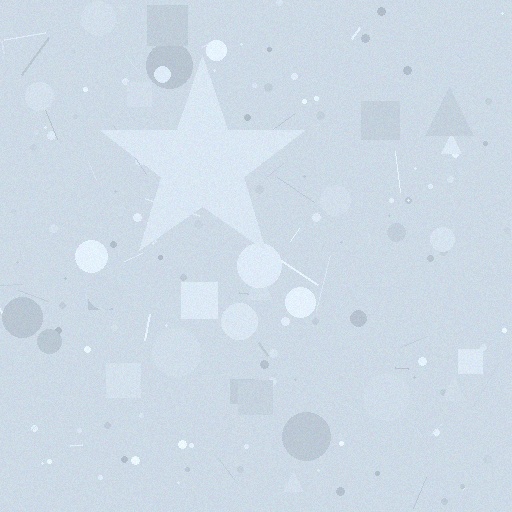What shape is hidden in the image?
A star is hidden in the image.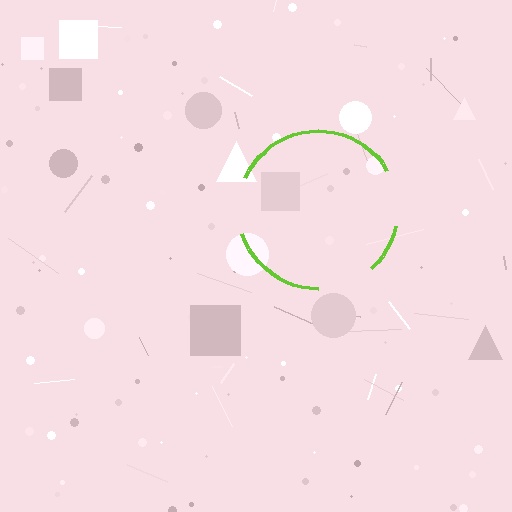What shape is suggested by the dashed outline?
The dashed outline suggests a circle.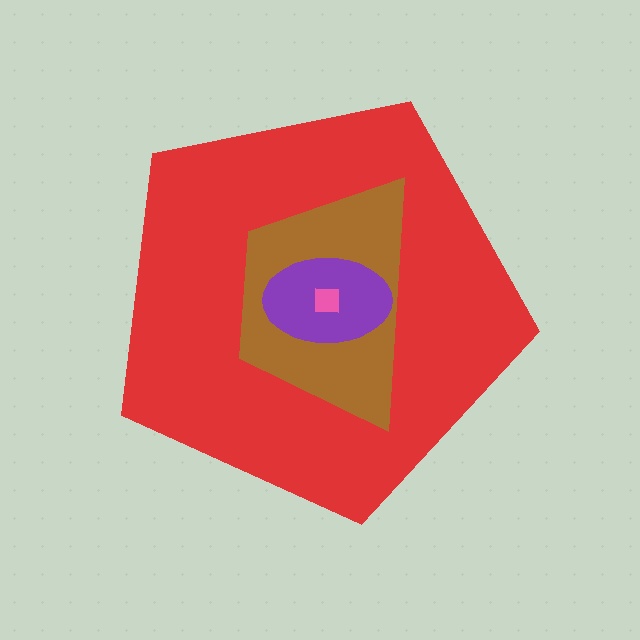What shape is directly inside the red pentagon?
The brown trapezoid.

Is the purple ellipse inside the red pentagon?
Yes.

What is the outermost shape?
The red pentagon.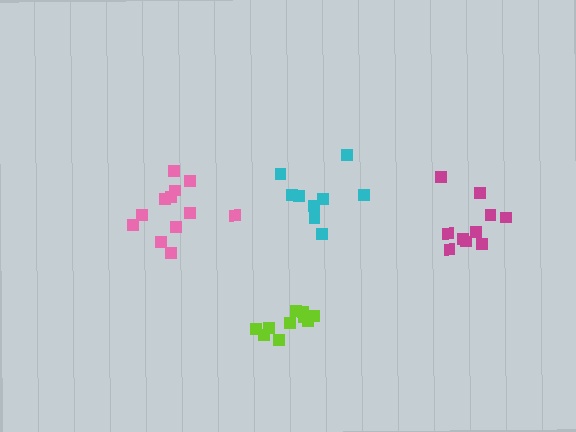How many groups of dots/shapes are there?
There are 4 groups.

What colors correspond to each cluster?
The clusters are colored: pink, cyan, magenta, lime.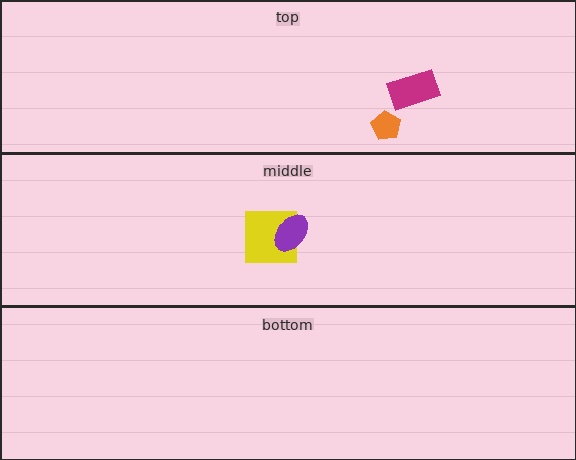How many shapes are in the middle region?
2.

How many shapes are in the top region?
2.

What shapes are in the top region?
The orange pentagon, the magenta rectangle.